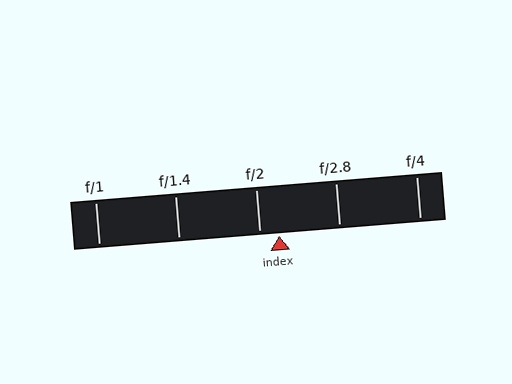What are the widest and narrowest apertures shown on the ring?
The widest aperture shown is f/1 and the narrowest is f/4.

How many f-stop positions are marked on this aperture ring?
There are 5 f-stop positions marked.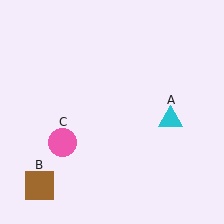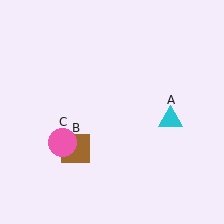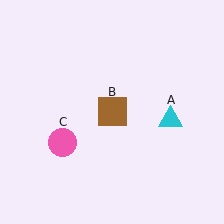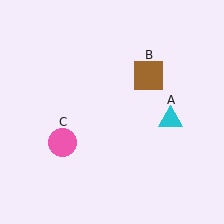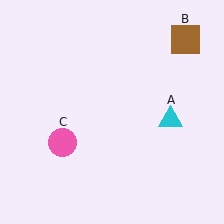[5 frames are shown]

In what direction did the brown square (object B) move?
The brown square (object B) moved up and to the right.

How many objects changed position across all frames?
1 object changed position: brown square (object B).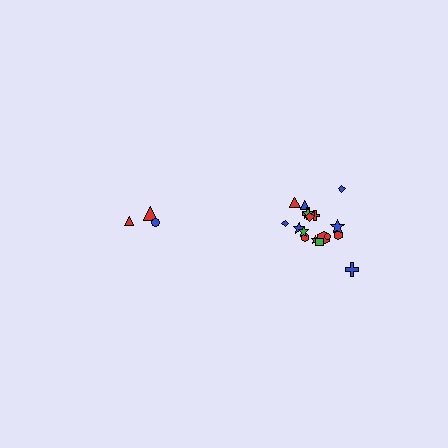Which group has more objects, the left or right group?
The right group.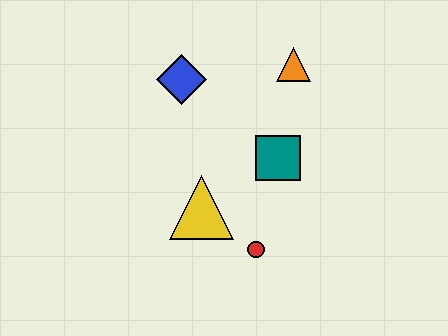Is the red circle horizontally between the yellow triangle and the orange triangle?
Yes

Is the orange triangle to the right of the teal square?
Yes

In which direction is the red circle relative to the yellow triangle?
The red circle is to the right of the yellow triangle.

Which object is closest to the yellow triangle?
The red circle is closest to the yellow triangle.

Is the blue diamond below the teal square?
No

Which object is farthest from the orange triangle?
The red circle is farthest from the orange triangle.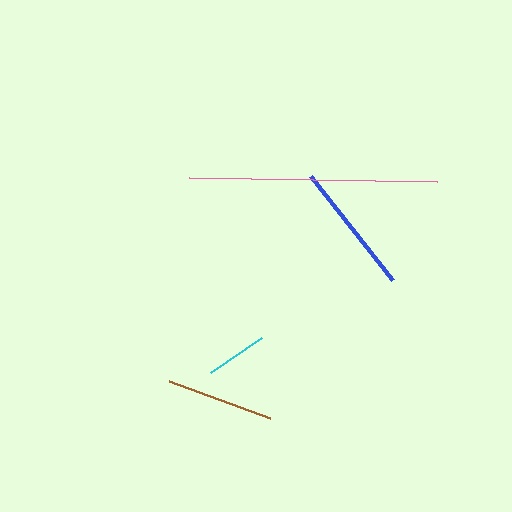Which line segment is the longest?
The pink line is the longest at approximately 249 pixels.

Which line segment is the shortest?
The cyan line is the shortest at approximately 62 pixels.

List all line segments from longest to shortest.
From longest to shortest: pink, blue, brown, cyan.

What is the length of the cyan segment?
The cyan segment is approximately 62 pixels long.